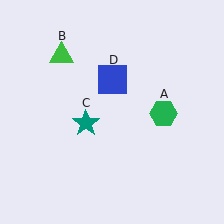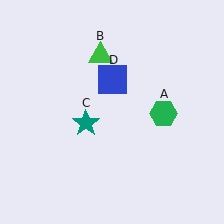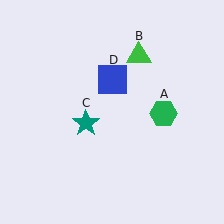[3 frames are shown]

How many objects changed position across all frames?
1 object changed position: green triangle (object B).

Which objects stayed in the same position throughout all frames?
Green hexagon (object A) and teal star (object C) and blue square (object D) remained stationary.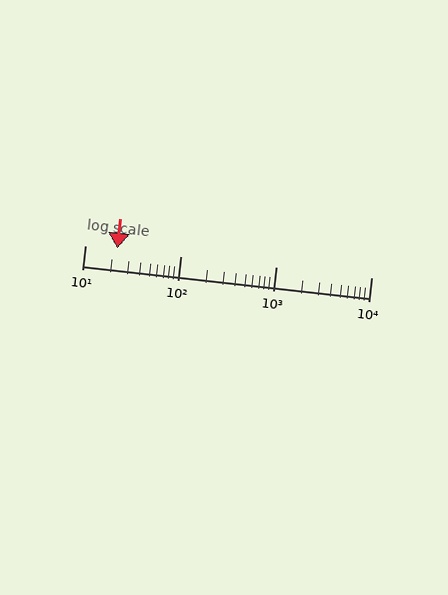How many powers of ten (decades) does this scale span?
The scale spans 3 decades, from 10 to 10000.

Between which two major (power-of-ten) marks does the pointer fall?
The pointer is between 10 and 100.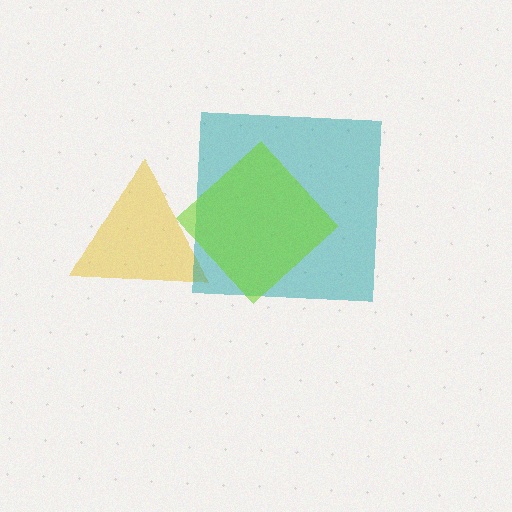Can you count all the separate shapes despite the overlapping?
Yes, there are 3 separate shapes.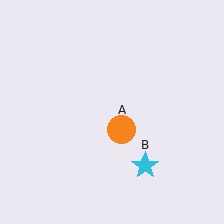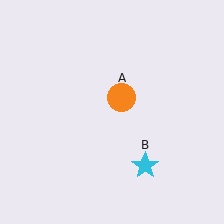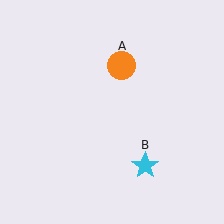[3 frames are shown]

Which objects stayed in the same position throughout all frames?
Cyan star (object B) remained stationary.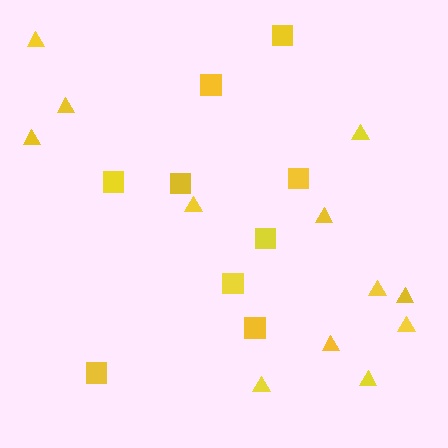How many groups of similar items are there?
There are 2 groups: one group of triangles (12) and one group of squares (9).